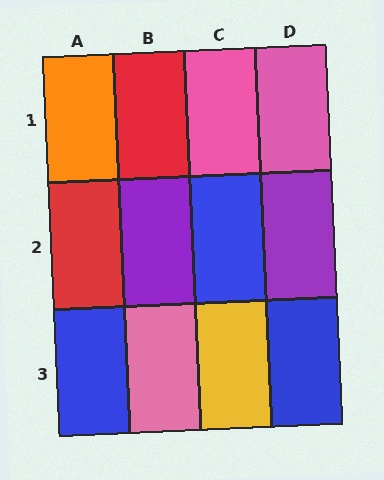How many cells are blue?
3 cells are blue.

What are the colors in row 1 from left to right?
Orange, red, pink, pink.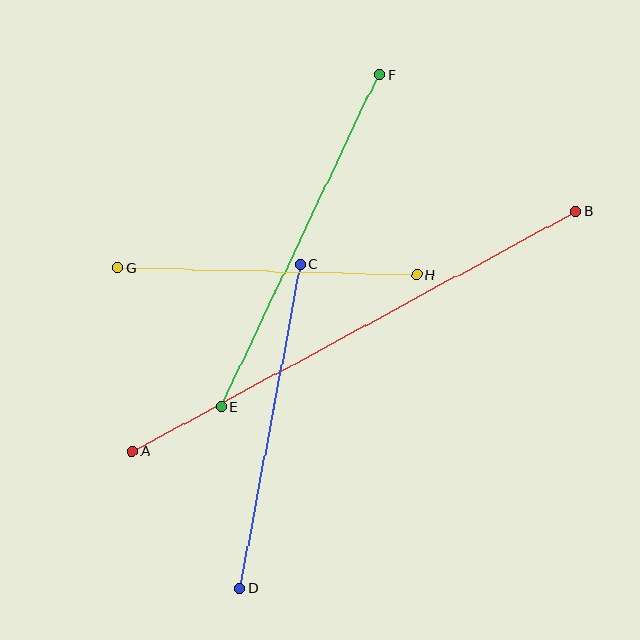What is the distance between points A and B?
The distance is approximately 505 pixels.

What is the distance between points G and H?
The distance is approximately 300 pixels.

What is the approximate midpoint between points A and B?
The midpoint is at approximately (354, 331) pixels.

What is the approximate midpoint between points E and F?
The midpoint is at approximately (300, 241) pixels.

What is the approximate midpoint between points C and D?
The midpoint is at approximately (270, 426) pixels.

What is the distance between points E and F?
The distance is approximately 368 pixels.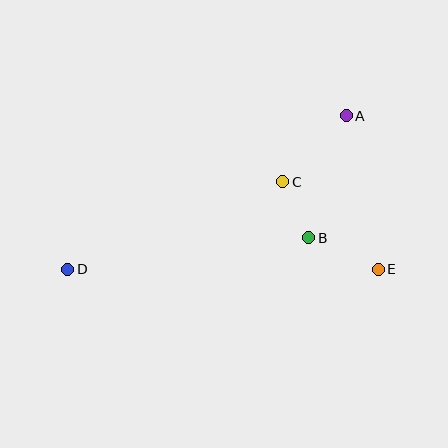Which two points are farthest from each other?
Points A and D are farthest from each other.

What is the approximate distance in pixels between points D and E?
The distance between D and E is approximately 310 pixels.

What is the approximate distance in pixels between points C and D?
The distance between C and D is approximately 232 pixels.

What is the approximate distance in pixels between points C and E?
The distance between C and E is approximately 130 pixels.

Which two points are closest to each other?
Points B and C are closest to each other.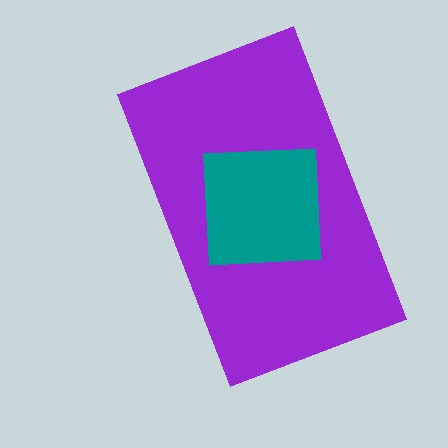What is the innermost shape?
The teal square.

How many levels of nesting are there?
2.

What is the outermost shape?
The purple rectangle.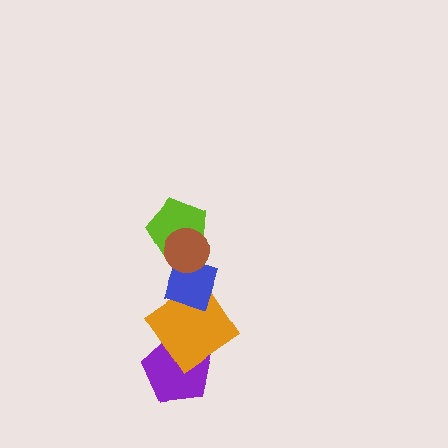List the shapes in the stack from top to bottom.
From top to bottom: the brown circle, the lime pentagon, the blue diamond, the orange diamond, the purple pentagon.